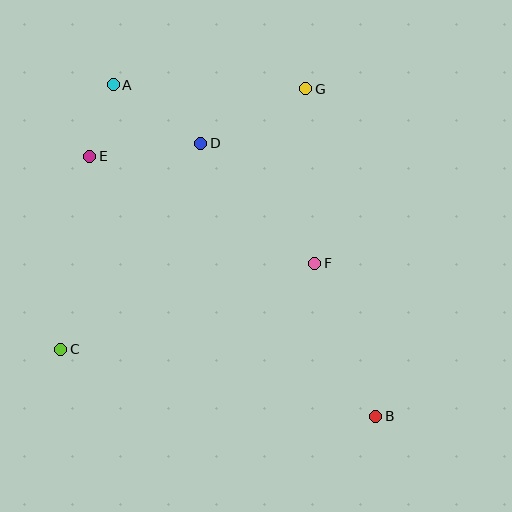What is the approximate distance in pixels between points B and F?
The distance between B and F is approximately 165 pixels.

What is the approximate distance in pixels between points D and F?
The distance between D and F is approximately 166 pixels.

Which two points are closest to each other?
Points A and E are closest to each other.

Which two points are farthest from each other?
Points A and B are farthest from each other.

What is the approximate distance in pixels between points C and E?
The distance between C and E is approximately 195 pixels.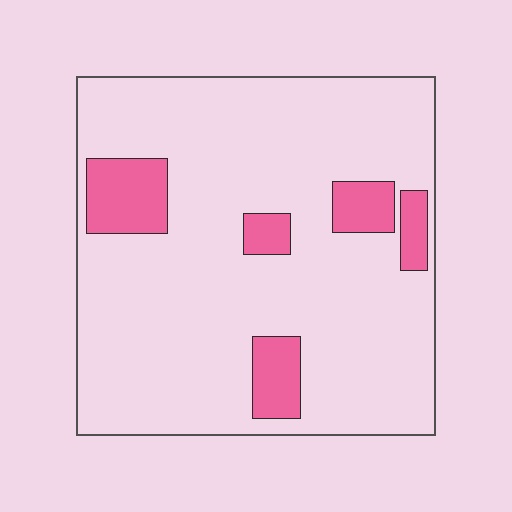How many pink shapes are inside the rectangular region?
5.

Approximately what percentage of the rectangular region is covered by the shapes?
Approximately 15%.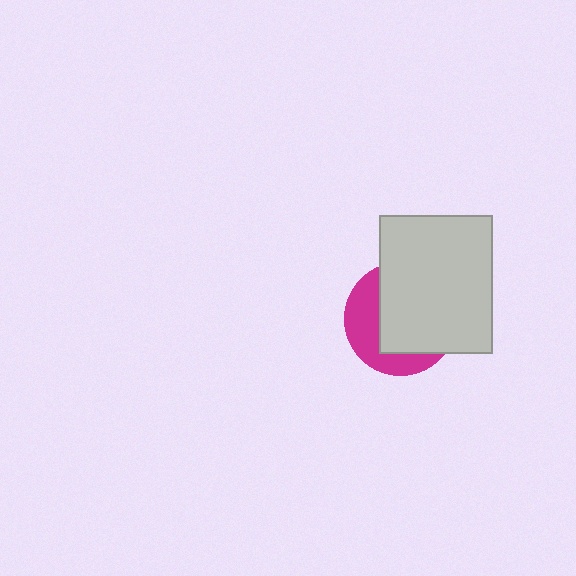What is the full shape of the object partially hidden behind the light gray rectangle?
The partially hidden object is a magenta circle.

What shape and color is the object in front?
The object in front is a light gray rectangle.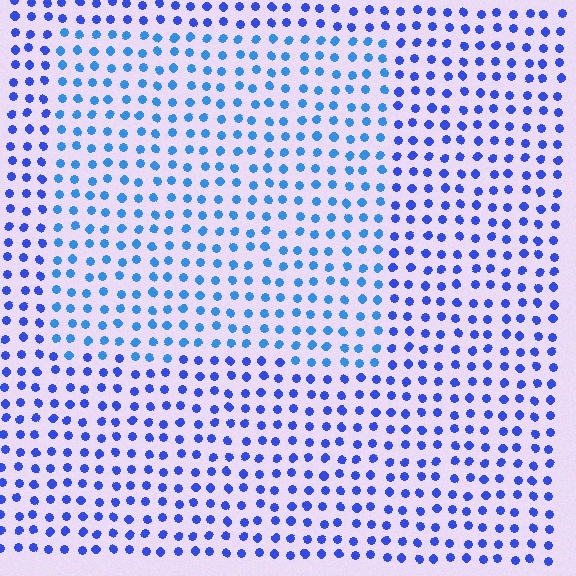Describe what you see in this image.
The image is filled with small blue elements in a uniform arrangement. A rectangle-shaped region is visible where the elements are tinted to a slightly different hue, forming a subtle color boundary.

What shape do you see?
I see a rectangle.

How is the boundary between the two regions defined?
The boundary is defined purely by a slight shift in hue (about 24 degrees). Spacing, size, and orientation are identical on both sides.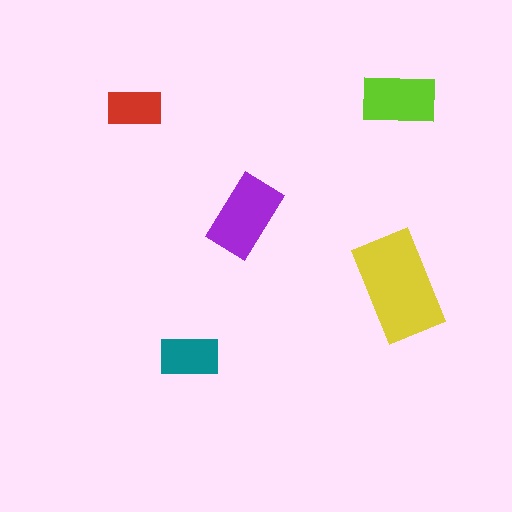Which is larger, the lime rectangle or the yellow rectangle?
The yellow one.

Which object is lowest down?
The teal rectangle is bottommost.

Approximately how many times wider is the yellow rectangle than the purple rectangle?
About 1.5 times wider.